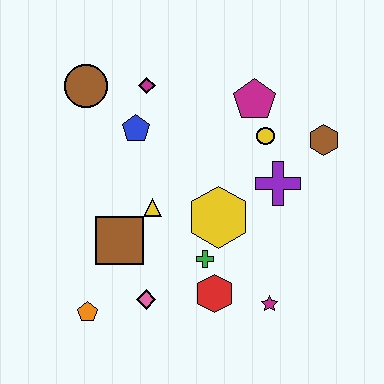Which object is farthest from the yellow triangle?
The brown hexagon is farthest from the yellow triangle.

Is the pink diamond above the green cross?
No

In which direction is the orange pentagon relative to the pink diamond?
The orange pentagon is to the left of the pink diamond.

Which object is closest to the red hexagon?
The green cross is closest to the red hexagon.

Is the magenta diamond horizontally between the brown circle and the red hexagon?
Yes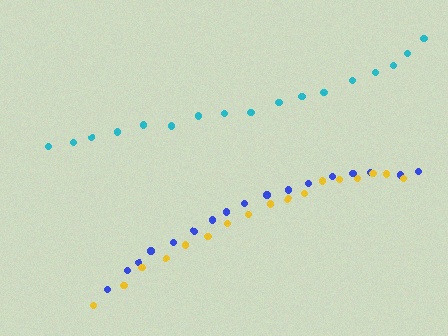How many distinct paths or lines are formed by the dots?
There are 3 distinct paths.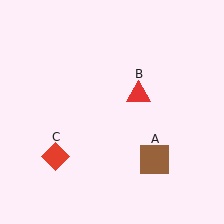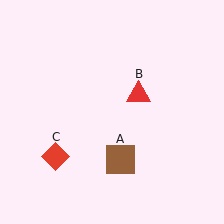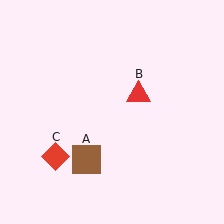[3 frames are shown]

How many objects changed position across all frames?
1 object changed position: brown square (object A).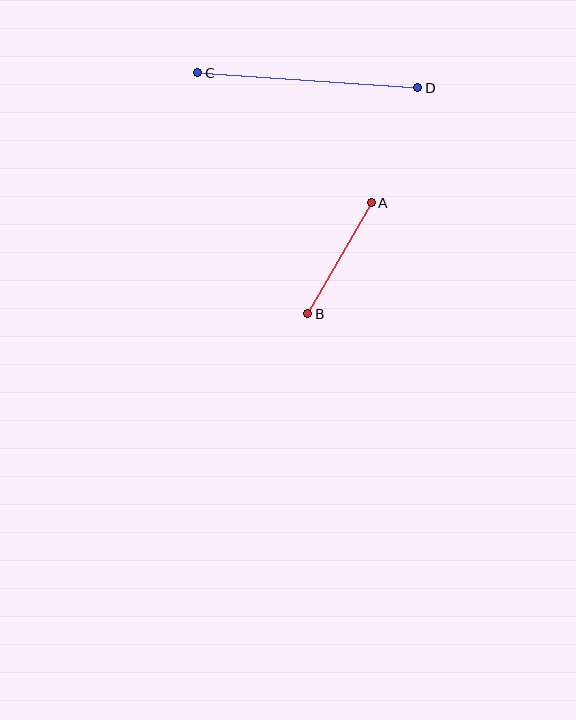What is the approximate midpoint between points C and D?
The midpoint is at approximately (308, 80) pixels.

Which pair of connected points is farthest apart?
Points C and D are farthest apart.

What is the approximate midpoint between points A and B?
The midpoint is at approximately (339, 258) pixels.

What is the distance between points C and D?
The distance is approximately 221 pixels.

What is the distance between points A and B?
The distance is approximately 128 pixels.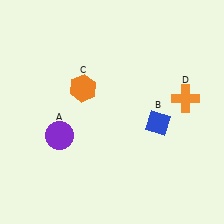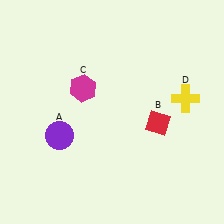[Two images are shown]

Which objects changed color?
B changed from blue to red. C changed from orange to magenta. D changed from orange to yellow.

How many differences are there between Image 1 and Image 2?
There are 3 differences between the two images.